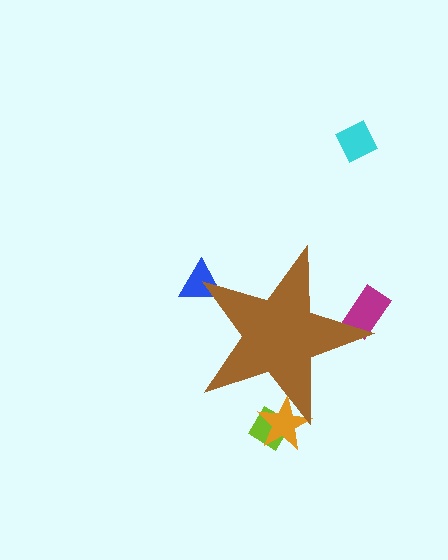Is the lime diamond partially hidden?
Yes, the lime diamond is partially hidden behind the brown star.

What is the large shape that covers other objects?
A brown star.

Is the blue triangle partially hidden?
Yes, the blue triangle is partially hidden behind the brown star.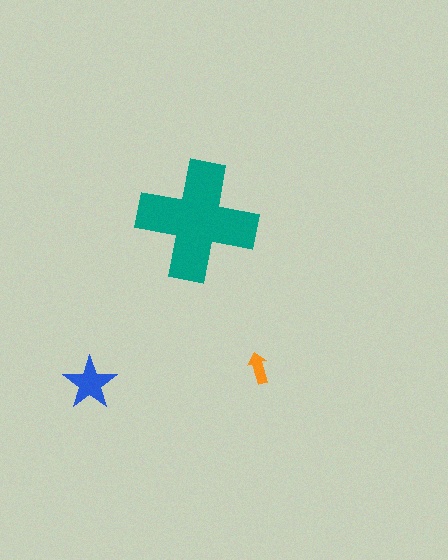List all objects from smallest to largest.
The orange arrow, the blue star, the teal cross.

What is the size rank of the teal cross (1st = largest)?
1st.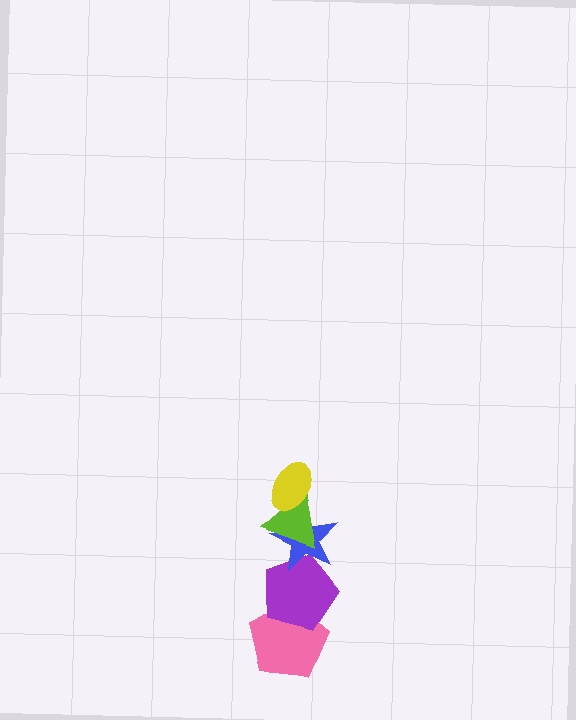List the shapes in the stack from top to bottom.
From top to bottom: the yellow ellipse, the lime triangle, the blue star, the purple pentagon, the pink pentagon.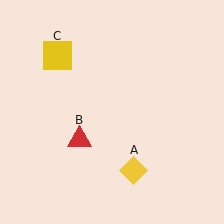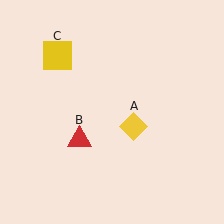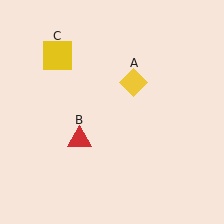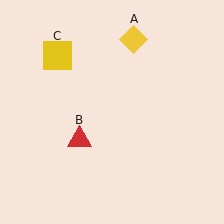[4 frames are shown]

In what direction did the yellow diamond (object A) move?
The yellow diamond (object A) moved up.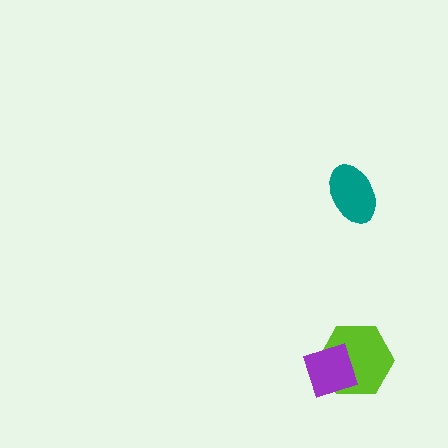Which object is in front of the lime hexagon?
The purple diamond is in front of the lime hexagon.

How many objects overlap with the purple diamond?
1 object overlaps with the purple diamond.